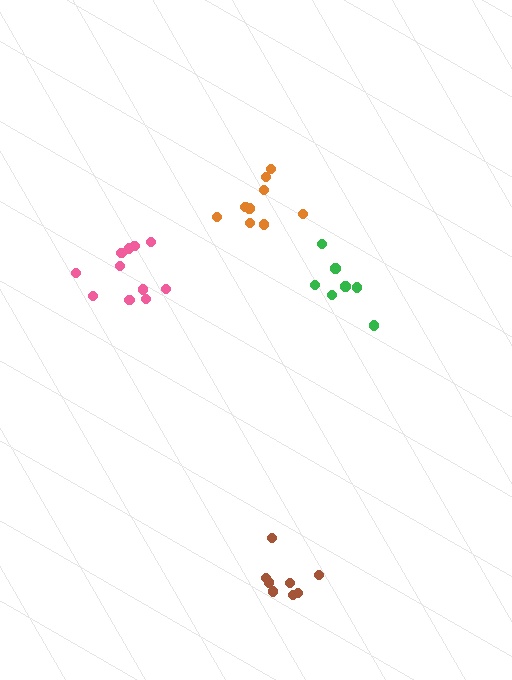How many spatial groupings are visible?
There are 4 spatial groupings.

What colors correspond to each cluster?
The clusters are colored: green, brown, pink, orange.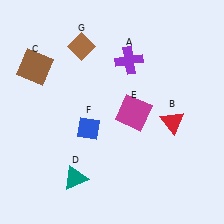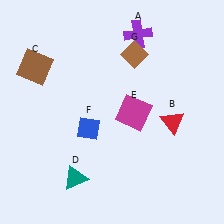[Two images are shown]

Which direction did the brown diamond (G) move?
The brown diamond (G) moved right.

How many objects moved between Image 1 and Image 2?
2 objects moved between the two images.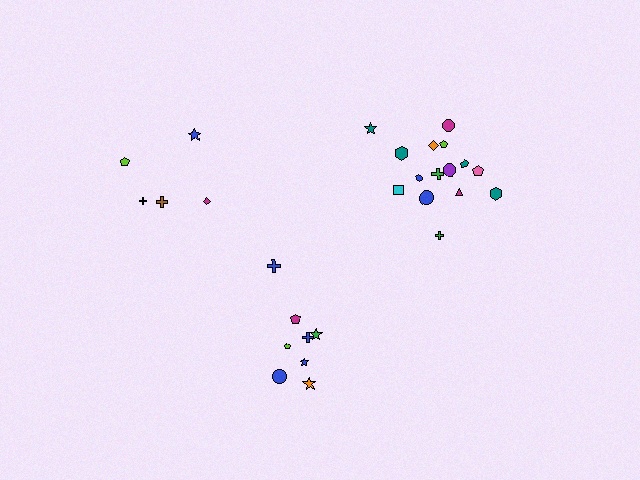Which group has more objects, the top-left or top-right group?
The top-right group.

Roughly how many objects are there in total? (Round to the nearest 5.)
Roughly 30 objects in total.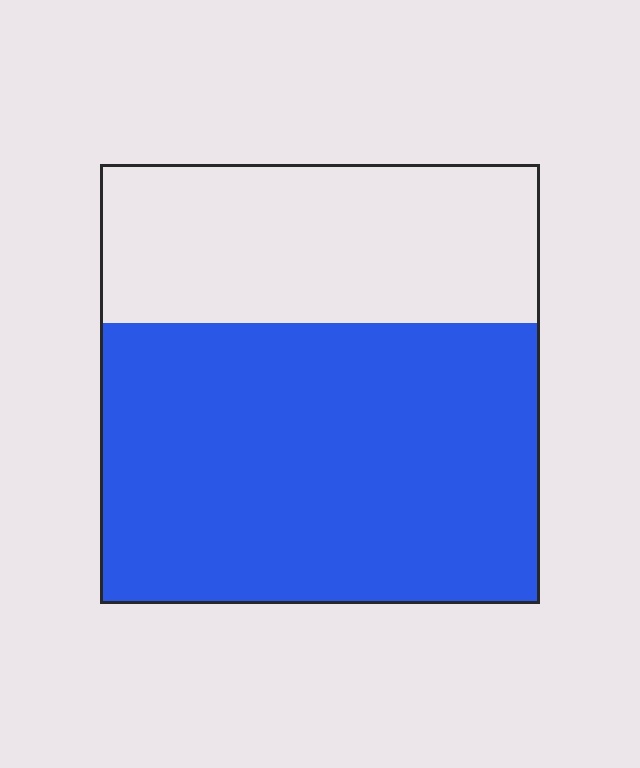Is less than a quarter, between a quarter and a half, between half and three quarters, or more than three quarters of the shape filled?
Between half and three quarters.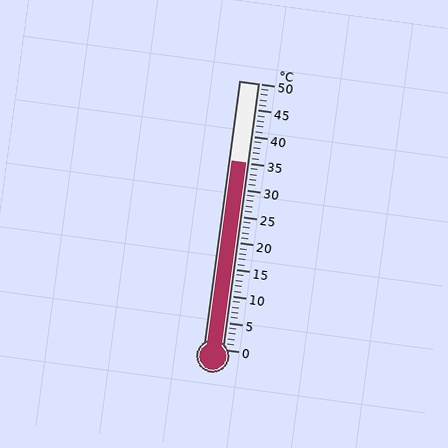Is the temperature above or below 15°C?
The temperature is above 15°C.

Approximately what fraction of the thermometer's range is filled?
The thermometer is filled to approximately 70% of its range.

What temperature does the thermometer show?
The thermometer shows approximately 35°C.